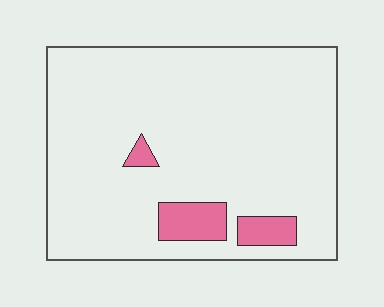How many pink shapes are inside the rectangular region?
3.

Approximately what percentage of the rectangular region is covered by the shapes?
Approximately 10%.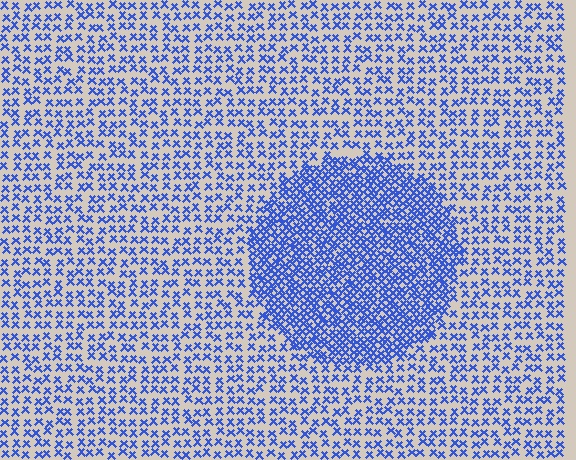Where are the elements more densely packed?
The elements are more densely packed inside the circle boundary.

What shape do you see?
I see a circle.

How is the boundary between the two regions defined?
The boundary is defined by a change in element density (approximately 2.2x ratio). All elements are the same color, size, and shape.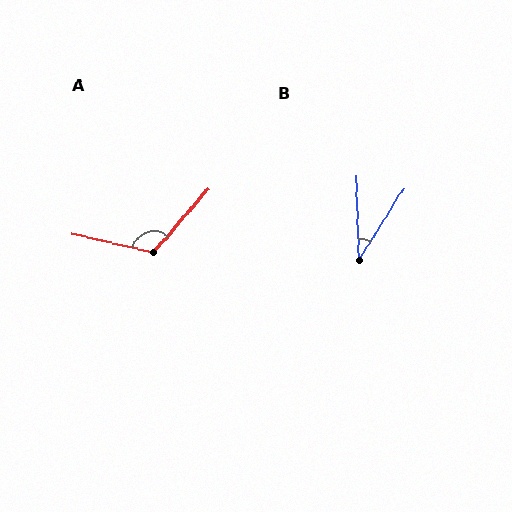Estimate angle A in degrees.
Approximately 118 degrees.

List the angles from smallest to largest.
B (34°), A (118°).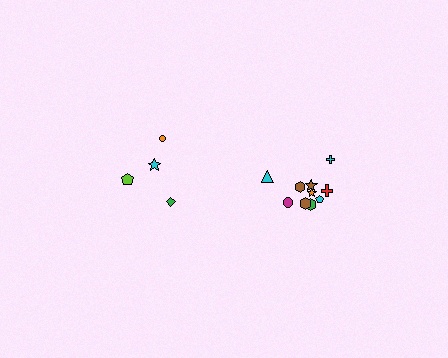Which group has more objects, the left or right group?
The right group.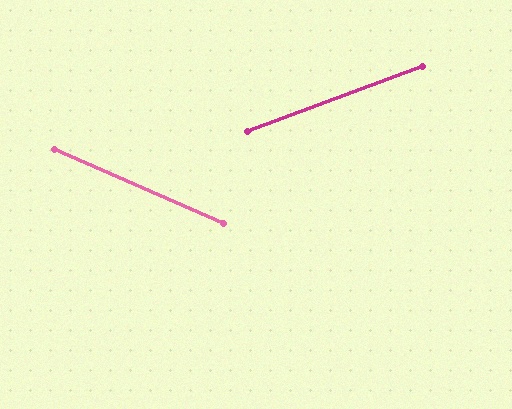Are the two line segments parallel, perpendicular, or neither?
Neither parallel nor perpendicular — they differ by about 44°.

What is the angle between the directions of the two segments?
Approximately 44 degrees.